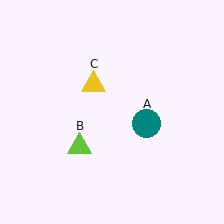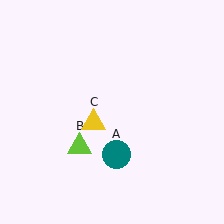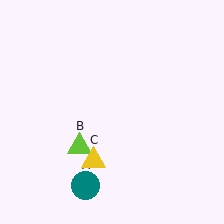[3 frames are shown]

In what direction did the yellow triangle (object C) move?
The yellow triangle (object C) moved down.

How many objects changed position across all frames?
2 objects changed position: teal circle (object A), yellow triangle (object C).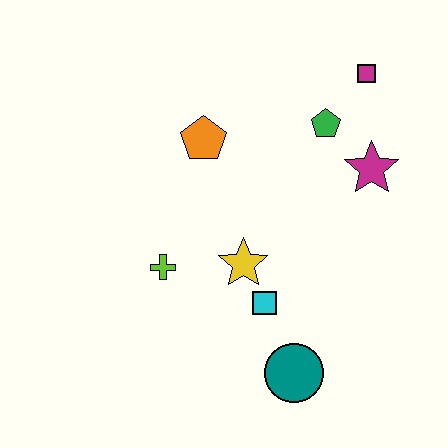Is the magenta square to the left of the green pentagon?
No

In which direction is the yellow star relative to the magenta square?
The yellow star is below the magenta square.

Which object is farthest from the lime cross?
The magenta square is farthest from the lime cross.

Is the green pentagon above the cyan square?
Yes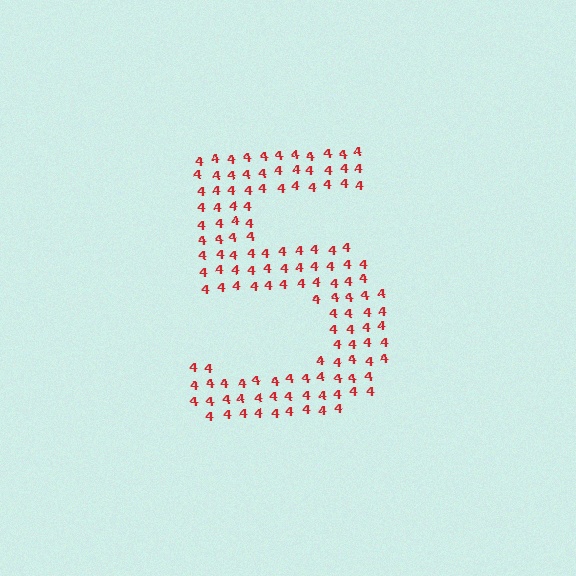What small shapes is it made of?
It is made of small digit 4's.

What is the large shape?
The large shape is the digit 5.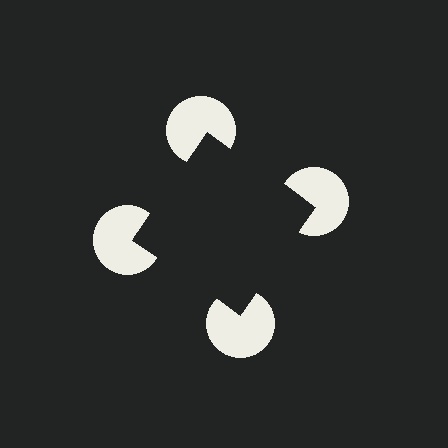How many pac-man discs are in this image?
There are 4 — one at each vertex of the illusory square.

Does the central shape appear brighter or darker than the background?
It typically appears slightly darker than the background, even though no actual brightness change is drawn.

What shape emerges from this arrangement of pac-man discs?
An illusory square — its edges are inferred from the aligned wedge cuts in the pac-man discs, not physically drawn.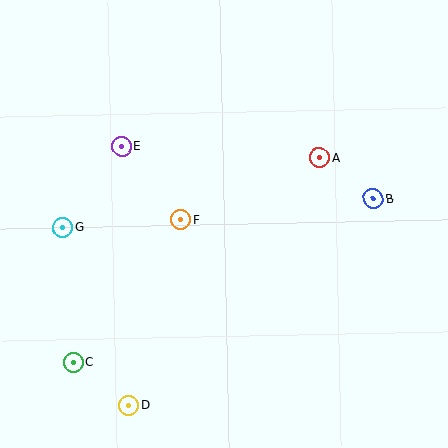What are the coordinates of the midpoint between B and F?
The midpoint between B and F is at (277, 209).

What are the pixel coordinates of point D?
Point D is at (129, 405).